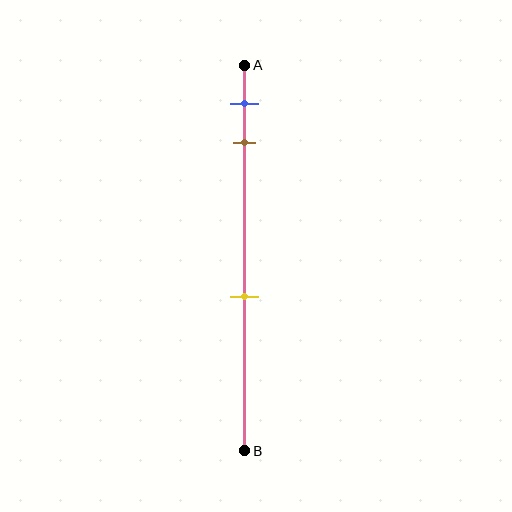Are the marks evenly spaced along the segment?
No, the marks are not evenly spaced.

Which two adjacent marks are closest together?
The blue and brown marks are the closest adjacent pair.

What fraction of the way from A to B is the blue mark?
The blue mark is approximately 10% (0.1) of the way from A to B.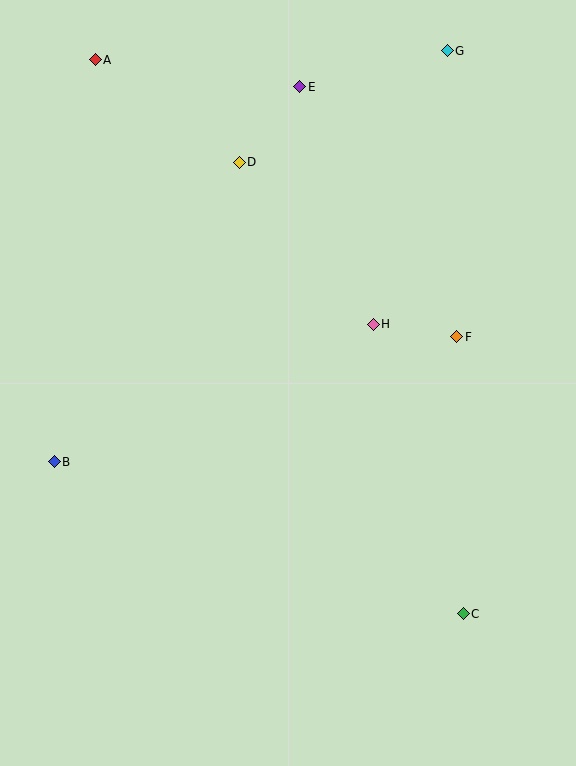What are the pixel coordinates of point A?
Point A is at (95, 60).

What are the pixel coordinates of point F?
Point F is at (457, 337).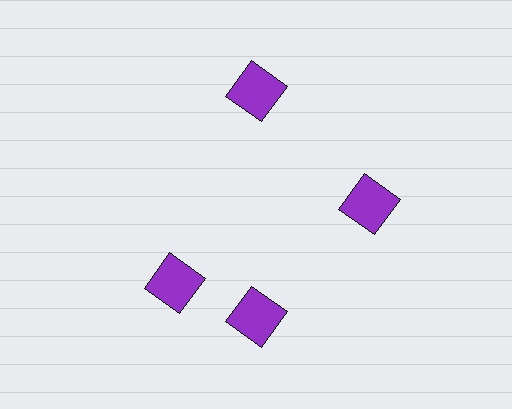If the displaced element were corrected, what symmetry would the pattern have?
It would have 4-fold rotational symmetry — the pattern would map onto itself every 90 degrees.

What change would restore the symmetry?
The symmetry would be restored by rotating it back into even spacing with its neighbors so that all 4 squares sit at equal angles and equal distance from the center.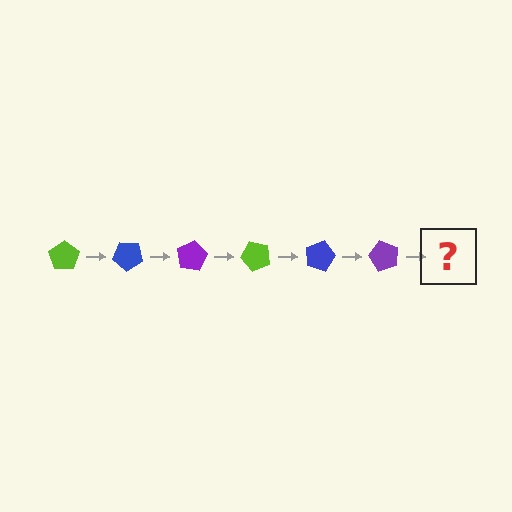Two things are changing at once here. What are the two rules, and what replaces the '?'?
The two rules are that it rotates 40 degrees each step and the color cycles through lime, blue, and purple. The '?' should be a lime pentagon, rotated 240 degrees from the start.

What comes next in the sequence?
The next element should be a lime pentagon, rotated 240 degrees from the start.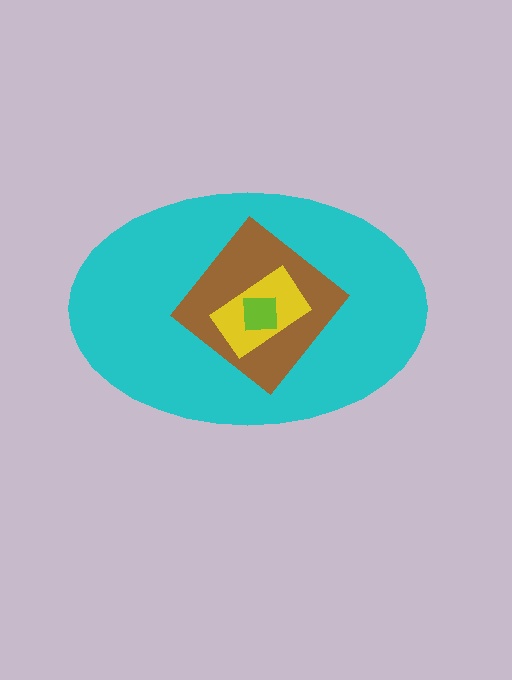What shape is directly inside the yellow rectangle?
The lime square.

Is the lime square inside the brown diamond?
Yes.